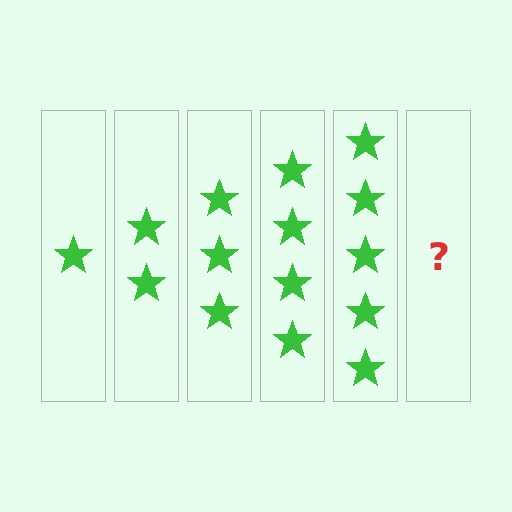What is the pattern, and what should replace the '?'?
The pattern is that each step adds one more star. The '?' should be 6 stars.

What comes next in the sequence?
The next element should be 6 stars.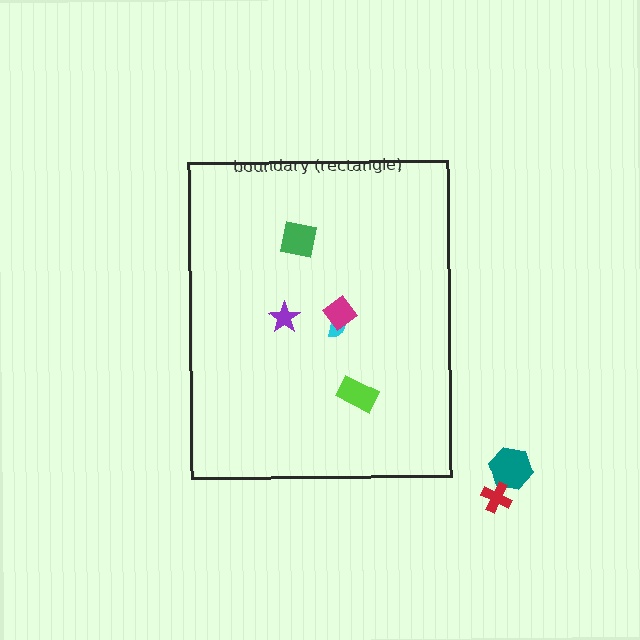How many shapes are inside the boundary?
5 inside, 2 outside.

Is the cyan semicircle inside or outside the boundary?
Inside.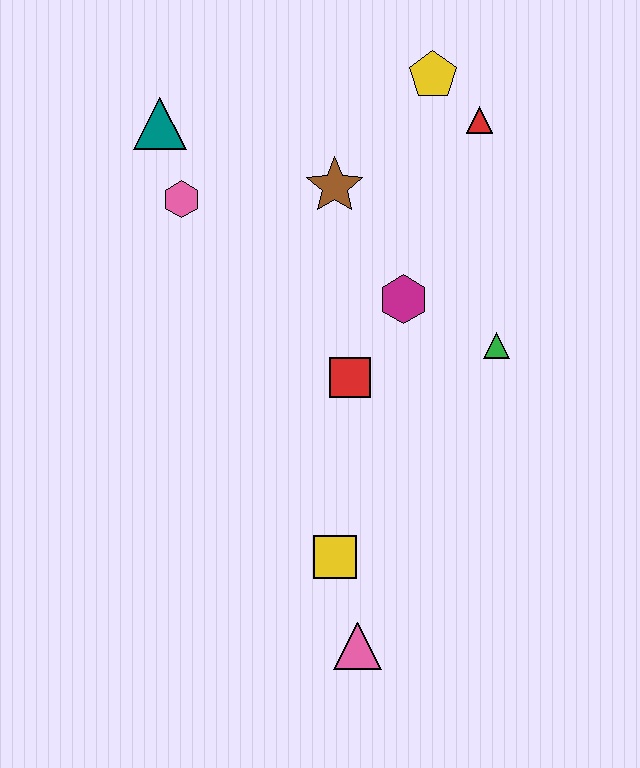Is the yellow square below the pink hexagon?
Yes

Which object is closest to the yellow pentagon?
The red triangle is closest to the yellow pentagon.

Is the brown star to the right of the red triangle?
No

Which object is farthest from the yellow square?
The yellow pentagon is farthest from the yellow square.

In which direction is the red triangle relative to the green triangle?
The red triangle is above the green triangle.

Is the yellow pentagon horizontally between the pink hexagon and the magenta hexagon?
No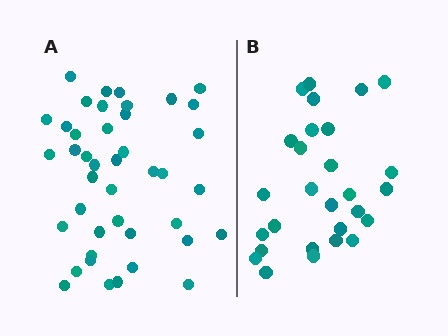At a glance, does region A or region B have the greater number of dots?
Region A (the left region) has more dots.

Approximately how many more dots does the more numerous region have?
Region A has approximately 15 more dots than region B.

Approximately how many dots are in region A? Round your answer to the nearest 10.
About 40 dots. (The exact count is 42, which rounds to 40.)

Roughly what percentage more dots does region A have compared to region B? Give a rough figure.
About 50% more.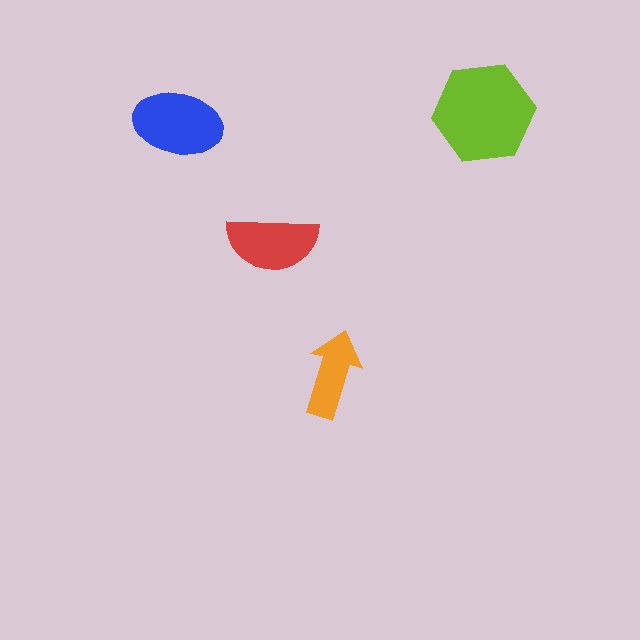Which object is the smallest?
The orange arrow.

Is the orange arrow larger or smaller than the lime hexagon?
Smaller.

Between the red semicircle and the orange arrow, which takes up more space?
The red semicircle.